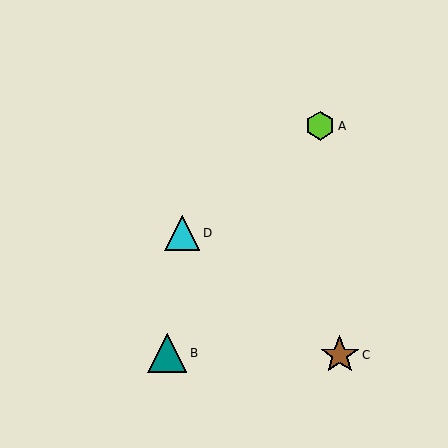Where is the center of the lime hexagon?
The center of the lime hexagon is at (320, 126).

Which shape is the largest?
The teal triangle (labeled B) is the largest.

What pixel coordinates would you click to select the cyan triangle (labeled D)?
Click at (182, 233) to select the cyan triangle D.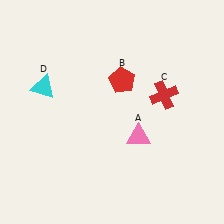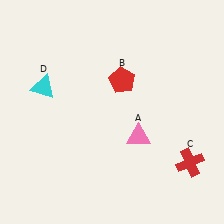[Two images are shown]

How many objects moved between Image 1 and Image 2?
1 object moved between the two images.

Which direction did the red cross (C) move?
The red cross (C) moved down.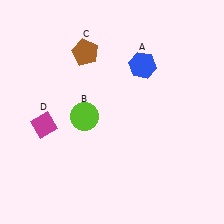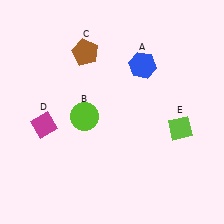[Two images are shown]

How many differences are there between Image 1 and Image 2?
There is 1 difference between the two images.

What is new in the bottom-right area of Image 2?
A lime diamond (E) was added in the bottom-right area of Image 2.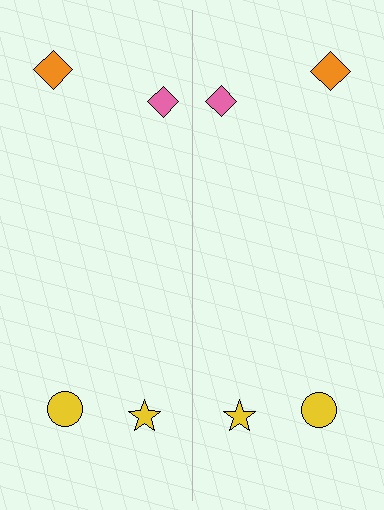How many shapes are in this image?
There are 8 shapes in this image.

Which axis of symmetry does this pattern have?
The pattern has a vertical axis of symmetry running through the center of the image.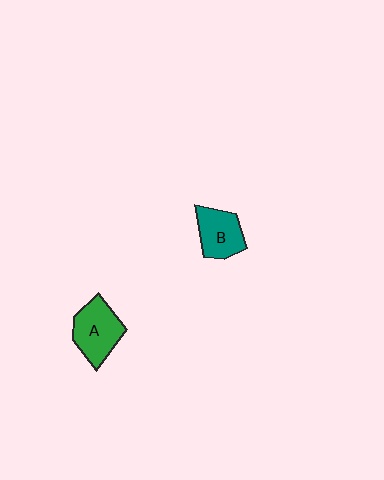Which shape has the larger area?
Shape A (green).